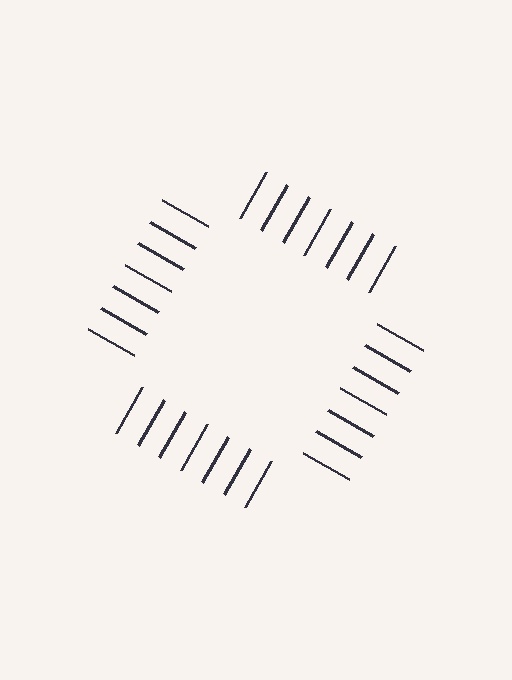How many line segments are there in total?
28 — 7 along each of the 4 edges.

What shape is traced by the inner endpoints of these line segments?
An illusory square — the line segments terminate on its edges but no continuous stroke is drawn.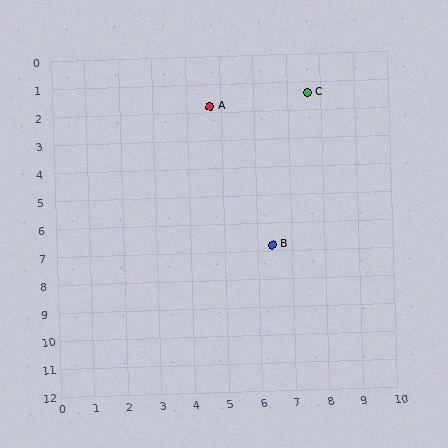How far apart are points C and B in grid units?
Points C and B are about 5.5 grid units apart.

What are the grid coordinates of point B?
Point B is at approximately (6.4, 6.8).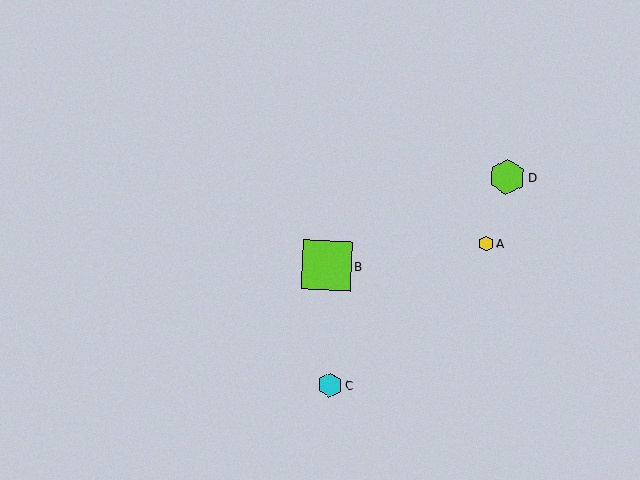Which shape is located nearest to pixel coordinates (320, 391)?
The cyan hexagon (labeled C) at (330, 385) is nearest to that location.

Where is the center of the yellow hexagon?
The center of the yellow hexagon is at (486, 243).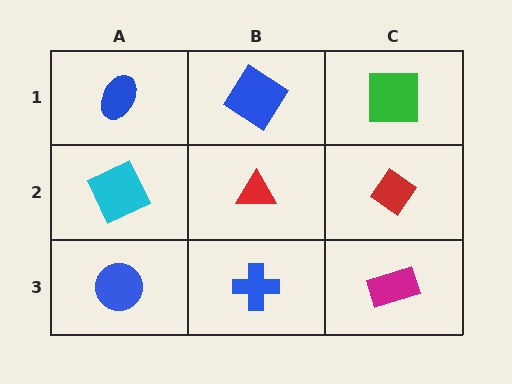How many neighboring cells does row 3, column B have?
3.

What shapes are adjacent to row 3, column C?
A red diamond (row 2, column C), a blue cross (row 3, column B).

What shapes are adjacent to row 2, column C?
A green square (row 1, column C), a magenta rectangle (row 3, column C), a red triangle (row 2, column B).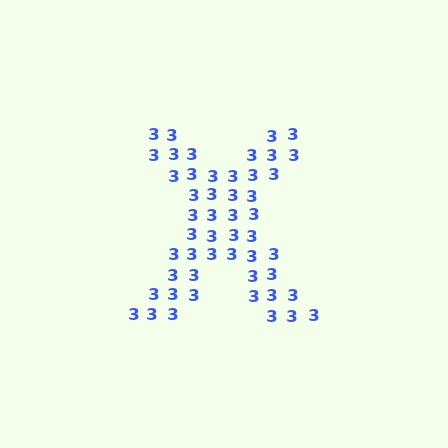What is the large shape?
The large shape is the letter X.